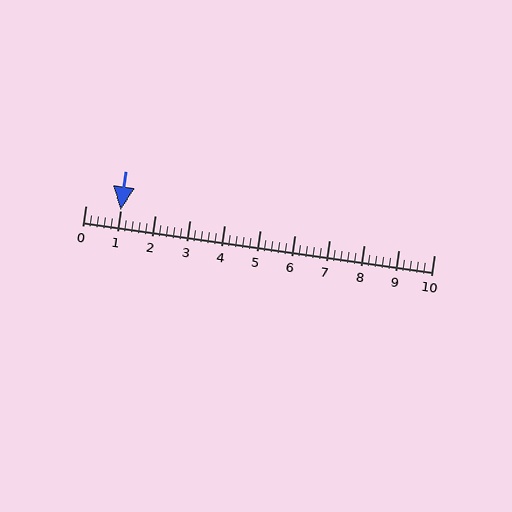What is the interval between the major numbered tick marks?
The major tick marks are spaced 1 units apart.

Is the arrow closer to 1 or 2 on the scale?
The arrow is closer to 1.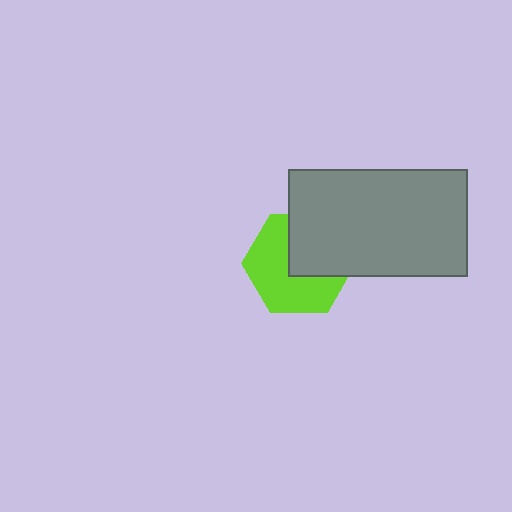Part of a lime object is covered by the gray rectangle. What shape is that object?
It is a hexagon.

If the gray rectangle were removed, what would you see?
You would see the complete lime hexagon.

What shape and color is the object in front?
The object in front is a gray rectangle.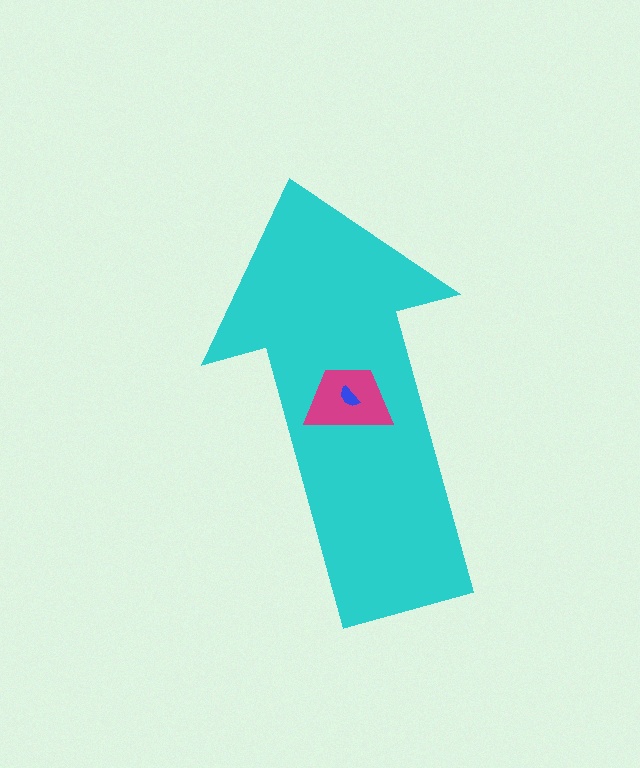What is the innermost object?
The blue semicircle.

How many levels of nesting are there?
3.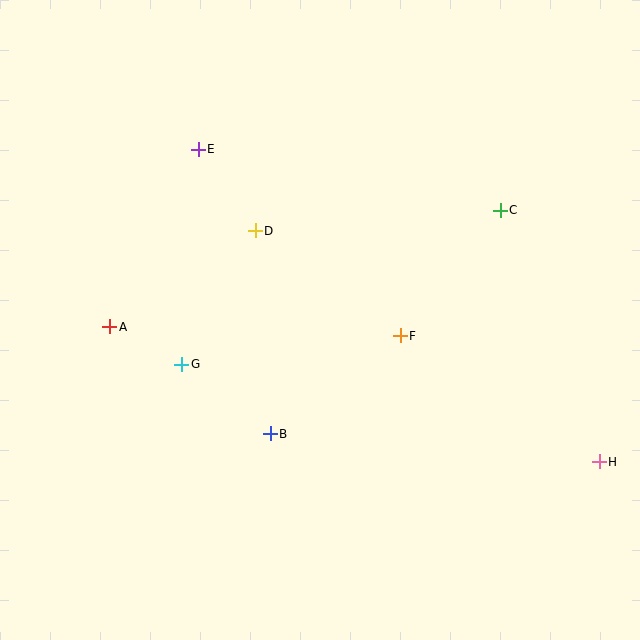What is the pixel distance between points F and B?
The distance between F and B is 163 pixels.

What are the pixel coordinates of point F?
Point F is at (400, 336).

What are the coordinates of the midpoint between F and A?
The midpoint between F and A is at (255, 331).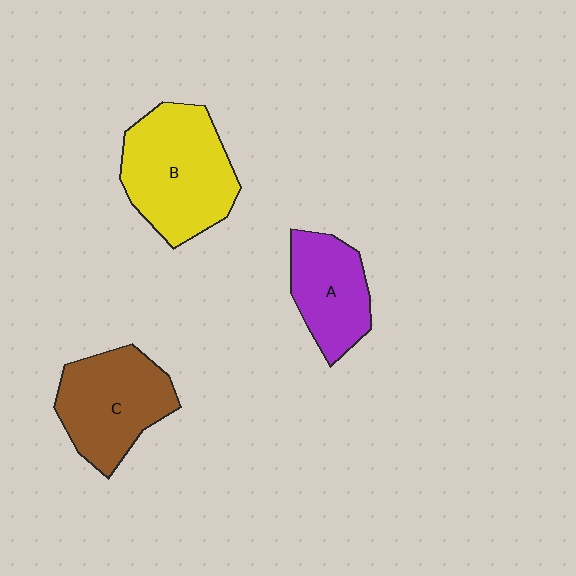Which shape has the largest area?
Shape B (yellow).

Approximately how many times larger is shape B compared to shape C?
Approximately 1.2 times.